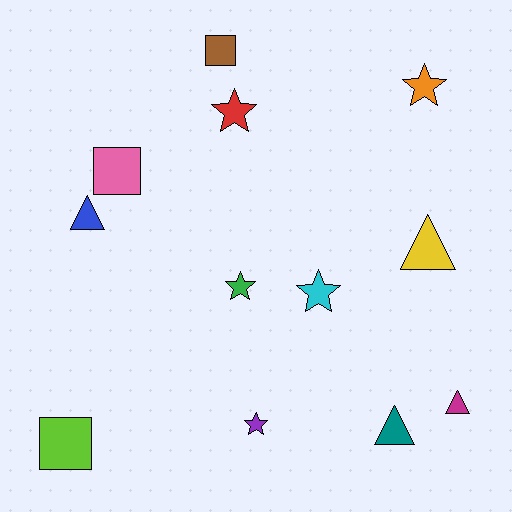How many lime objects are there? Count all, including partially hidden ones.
There is 1 lime object.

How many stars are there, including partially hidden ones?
There are 5 stars.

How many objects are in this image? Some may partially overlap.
There are 12 objects.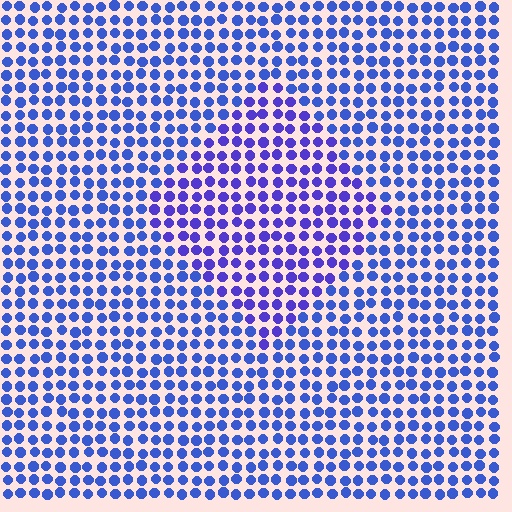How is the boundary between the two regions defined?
The boundary is defined purely by a slight shift in hue (about 23 degrees). Spacing, size, and orientation are identical on both sides.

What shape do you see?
I see a diamond.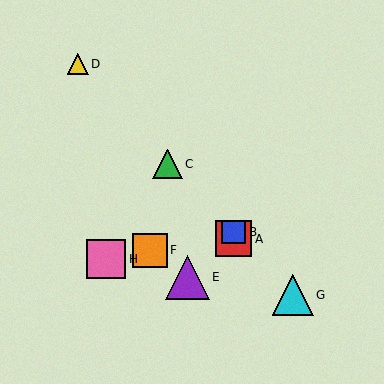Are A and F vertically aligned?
No, A is at x≈234 and F is at x≈150.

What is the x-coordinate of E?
Object E is at x≈187.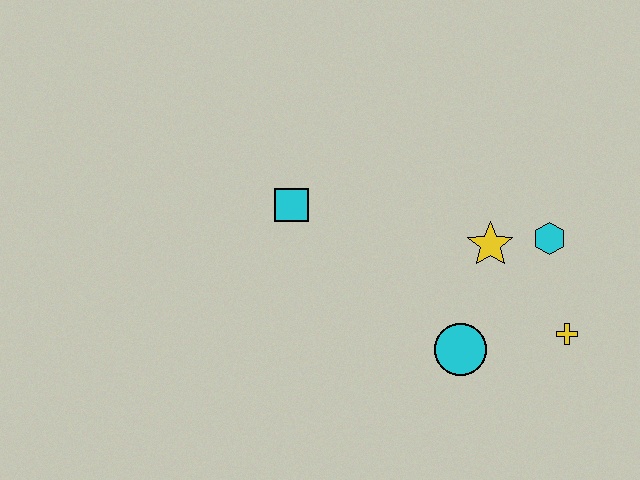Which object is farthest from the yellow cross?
The cyan square is farthest from the yellow cross.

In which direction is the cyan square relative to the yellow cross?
The cyan square is to the left of the yellow cross.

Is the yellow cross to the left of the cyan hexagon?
No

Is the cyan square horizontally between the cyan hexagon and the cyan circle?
No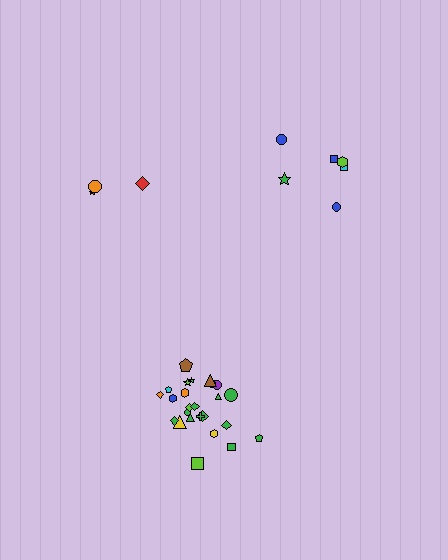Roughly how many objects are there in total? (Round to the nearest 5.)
Roughly 35 objects in total.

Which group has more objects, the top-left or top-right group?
The top-right group.